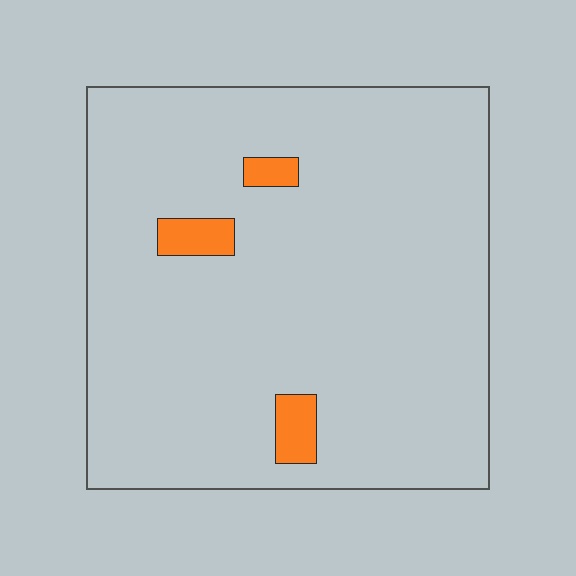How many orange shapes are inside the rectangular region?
3.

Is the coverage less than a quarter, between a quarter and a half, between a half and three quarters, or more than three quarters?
Less than a quarter.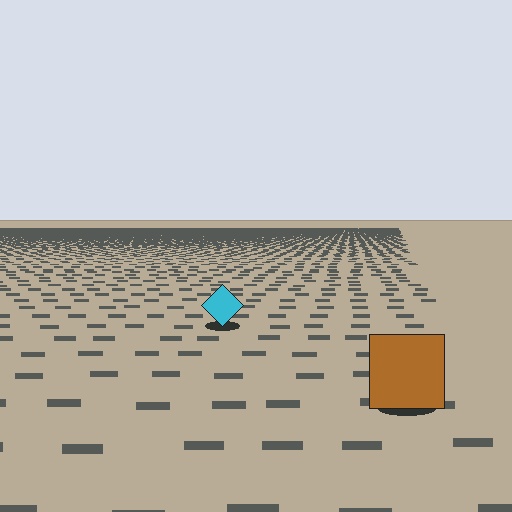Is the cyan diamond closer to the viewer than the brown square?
No. The brown square is closer — you can tell from the texture gradient: the ground texture is coarser near it.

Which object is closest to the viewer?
The brown square is closest. The texture marks near it are larger and more spread out.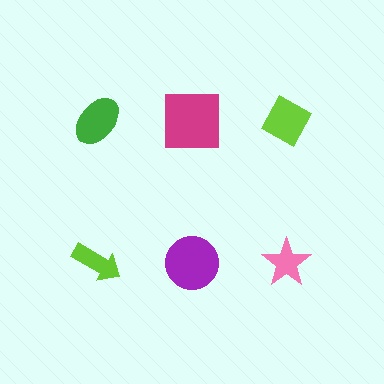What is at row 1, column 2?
A magenta square.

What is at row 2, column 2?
A purple circle.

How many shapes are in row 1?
3 shapes.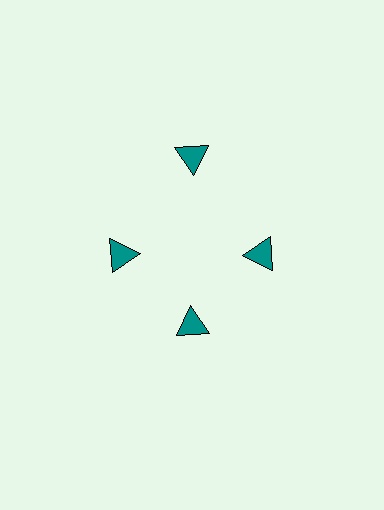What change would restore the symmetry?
The symmetry would be restored by moving it inward, back onto the ring so that all 4 triangles sit at equal angles and equal distance from the center.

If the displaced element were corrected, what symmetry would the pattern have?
It would have 4-fold rotational symmetry — the pattern would map onto itself every 90 degrees.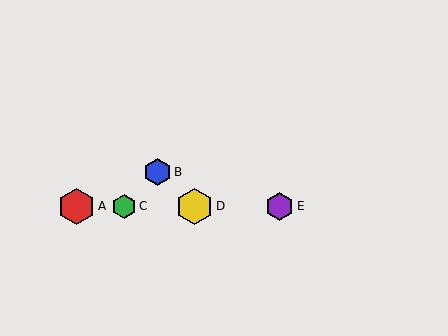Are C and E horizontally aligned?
Yes, both are at y≈206.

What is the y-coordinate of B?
Object B is at y≈172.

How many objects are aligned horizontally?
4 objects (A, C, D, E) are aligned horizontally.